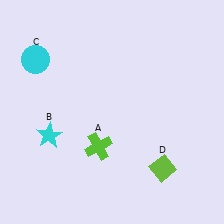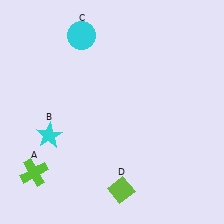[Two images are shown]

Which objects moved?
The objects that moved are: the lime cross (A), the cyan circle (C), the lime diamond (D).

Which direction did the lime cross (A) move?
The lime cross (A) moved left.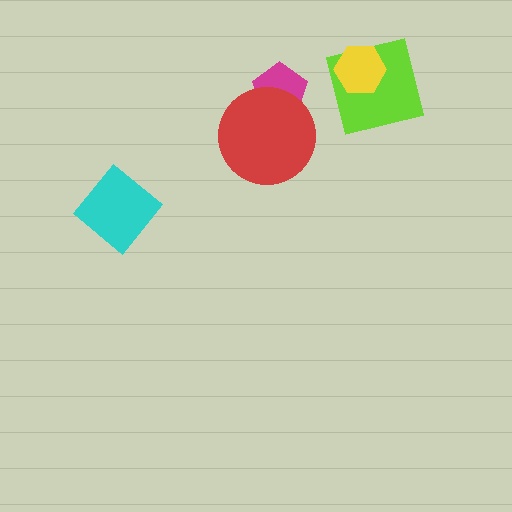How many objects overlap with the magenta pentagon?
1 object overlaps with the magenta pentagon.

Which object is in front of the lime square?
The yellow hexagon is in front of the lime square.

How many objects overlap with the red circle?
1 object overlaps with the red circle.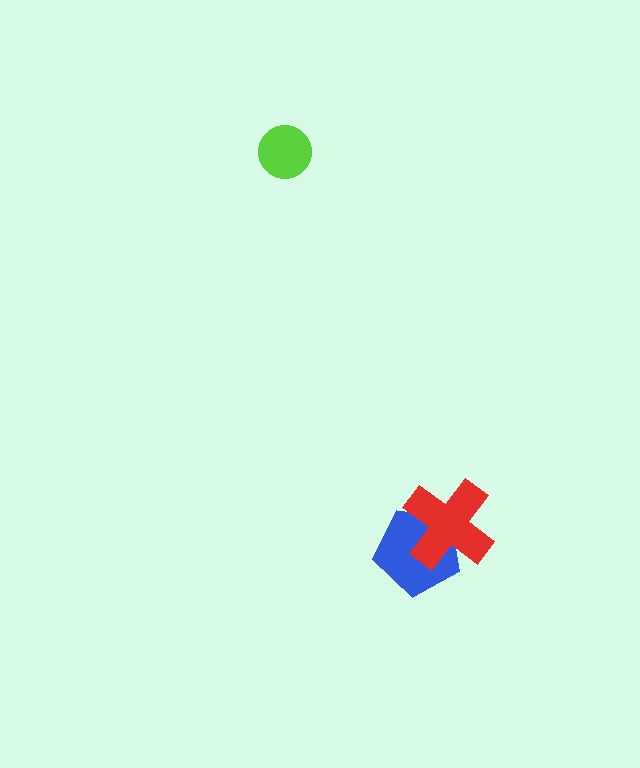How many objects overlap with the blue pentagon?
1 object overlaps with the blue pentagon.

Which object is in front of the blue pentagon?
The red cross is in front of the blue pentagon.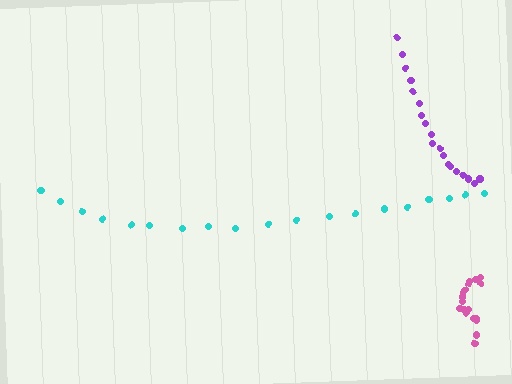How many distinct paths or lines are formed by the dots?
There are 3 distinct paths.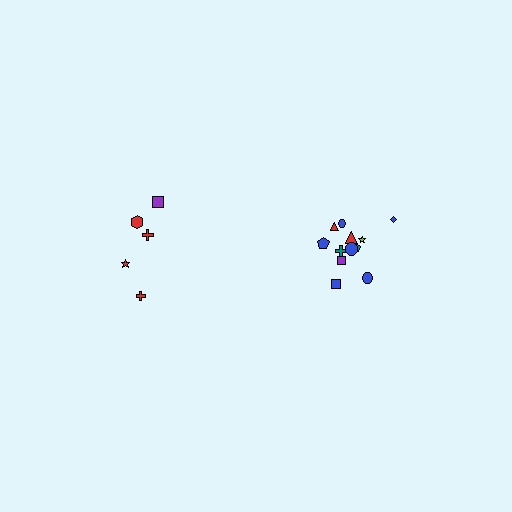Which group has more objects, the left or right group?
The right group.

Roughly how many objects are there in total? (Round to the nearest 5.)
Roughly 15 objects in total.